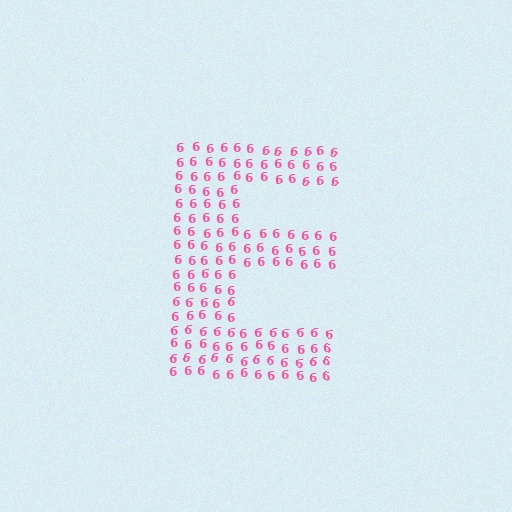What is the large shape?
The large shape is the letter E.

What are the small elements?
The small elements are digit 6's.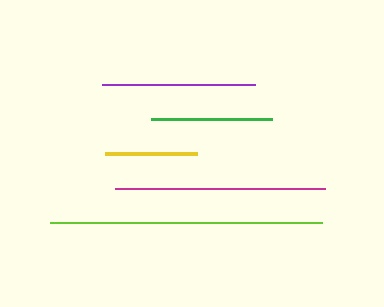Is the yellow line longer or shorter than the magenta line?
The magenta line is longer than the yellow line.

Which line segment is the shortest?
The yellow line is the shortest at approximately 92 pixels.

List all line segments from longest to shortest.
From longest to shortest: lime, magenta, purple, green, yellow.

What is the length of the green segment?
The green segment is approximately 122 pixels long.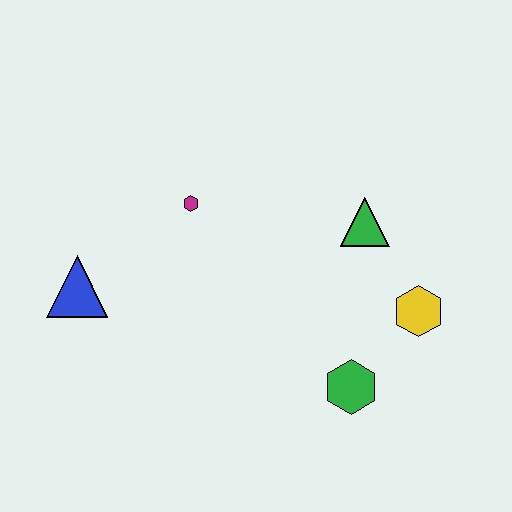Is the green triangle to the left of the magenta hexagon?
No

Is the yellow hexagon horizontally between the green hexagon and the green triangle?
No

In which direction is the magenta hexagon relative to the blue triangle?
The magenta hexagon is to the right of the blue triangle.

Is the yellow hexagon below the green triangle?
Yes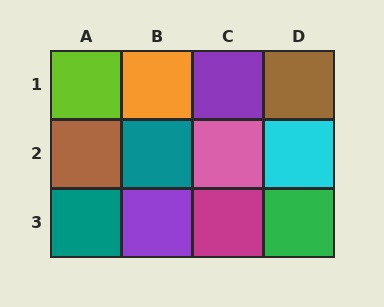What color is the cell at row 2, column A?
Brown.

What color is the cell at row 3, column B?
Purple.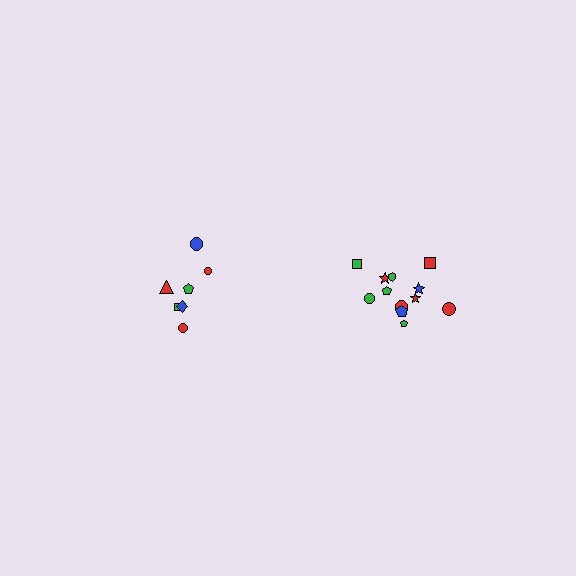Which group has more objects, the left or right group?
The right group.